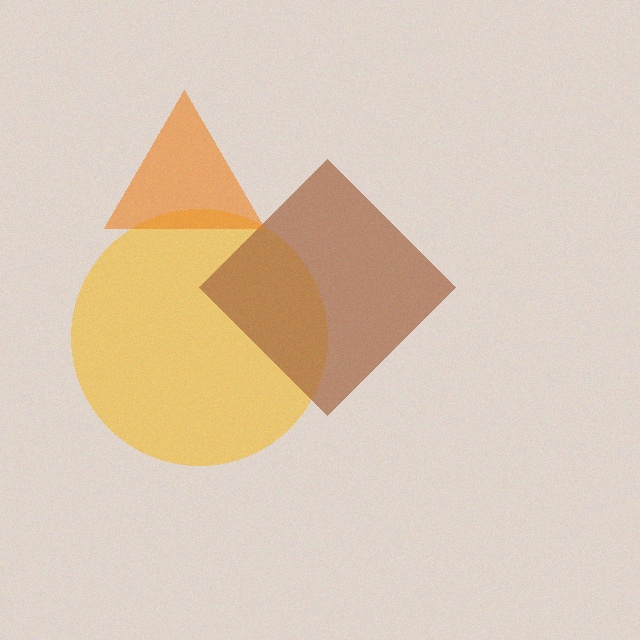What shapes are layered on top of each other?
The layered shapes are: a yellow circle, a brown diamond, an orange triangle.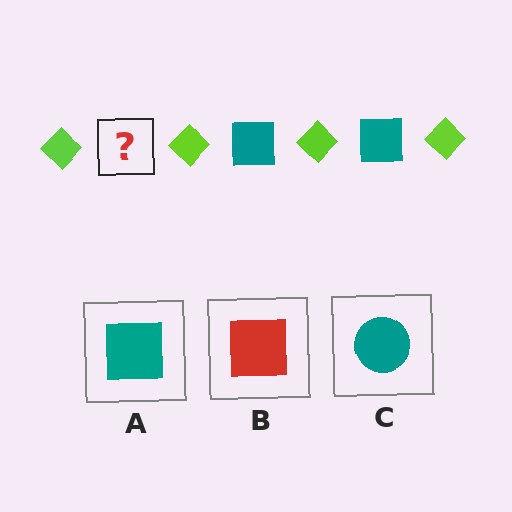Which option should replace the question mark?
Option A.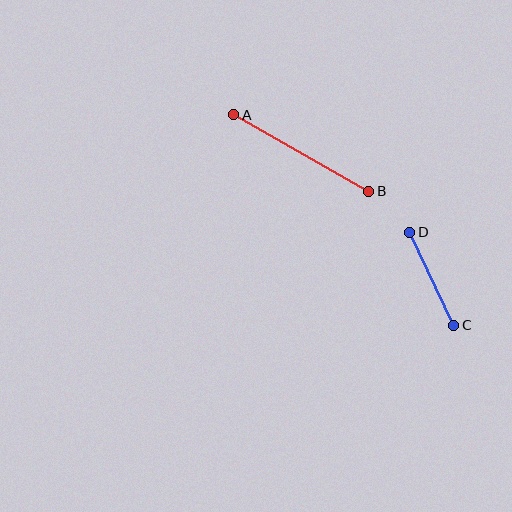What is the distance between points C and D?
The distance is approximately 103 pixels.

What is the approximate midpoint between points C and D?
The midpoint is at approximately (432, 279) pixels.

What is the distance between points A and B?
The distance is approximately 155 pixels.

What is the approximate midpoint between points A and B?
The midpoint is at approximately (301, 153) pixels.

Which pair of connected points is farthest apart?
Points A and B are farthest apart.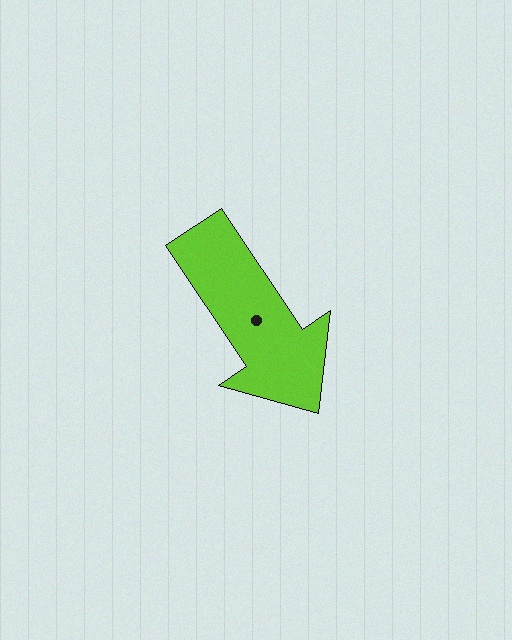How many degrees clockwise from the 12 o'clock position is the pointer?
Approximately 146 degrees.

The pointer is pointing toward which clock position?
Roughly 5 o'clock.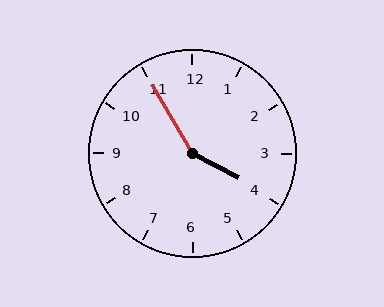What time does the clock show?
3:55.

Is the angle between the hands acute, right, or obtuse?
It is obtuse.